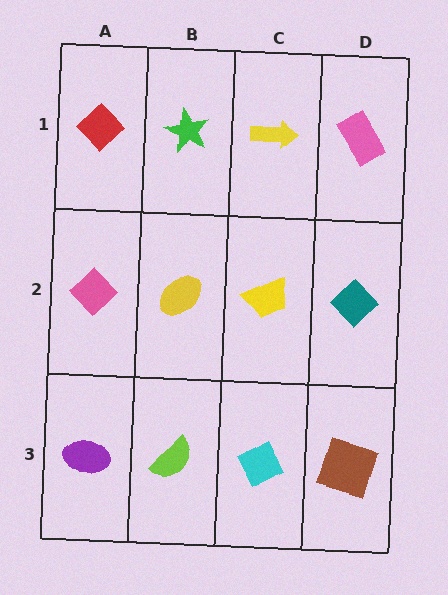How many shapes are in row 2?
4 shapes.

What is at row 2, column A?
A pink diamond.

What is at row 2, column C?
A yellow trapezoid.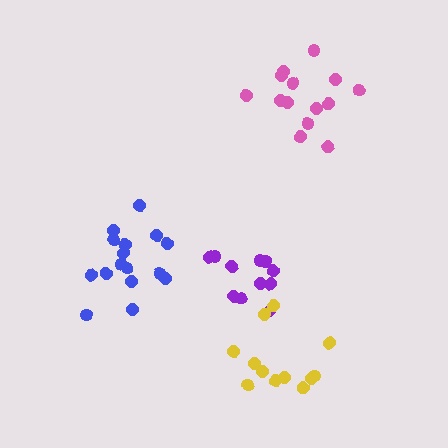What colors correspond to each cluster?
The clusters are colored: purple, pink, yellow, blue.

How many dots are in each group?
Group 1: 11 dots, Group 2: 14 dots, Group 3: 12 dots, Group 4: 16 dots (53 total).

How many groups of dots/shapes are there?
There are 4 groups.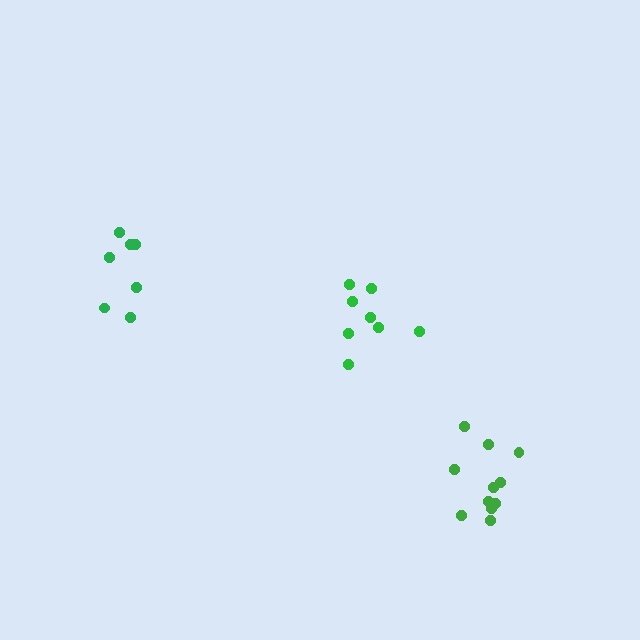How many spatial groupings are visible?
There are 3 spatial groupings.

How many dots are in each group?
Group 1: 7 dots, Group 2: 11 dots, Group 3: 8 dots (26 total).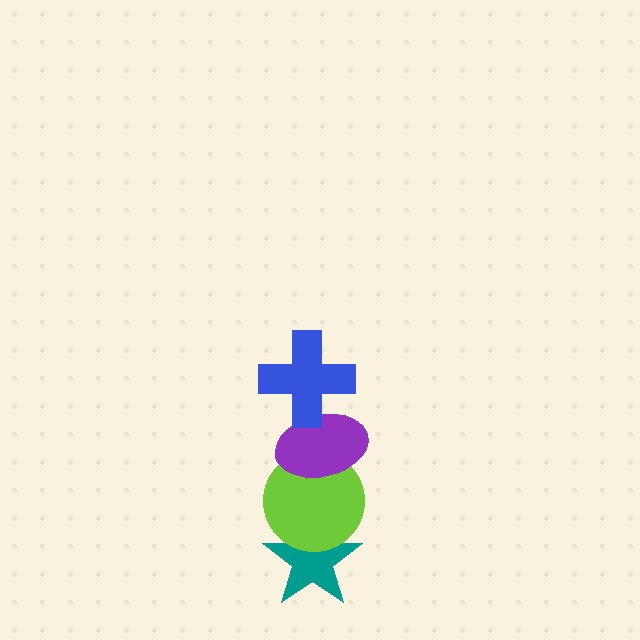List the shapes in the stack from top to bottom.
From top to bottom: the blue cross, the purple ellipse, the lime circle, the teal star.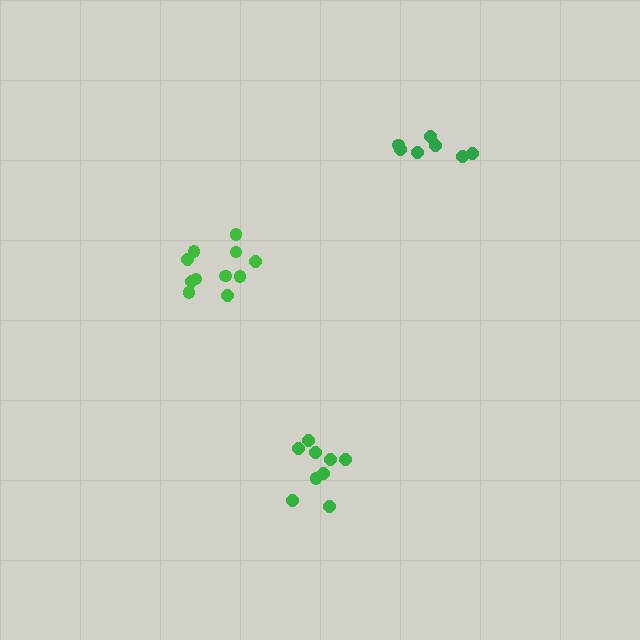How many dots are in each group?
Group 1: 7 dots, Group 2: 11 dots, Group 3: 9 dots (27 total).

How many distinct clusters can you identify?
There are 3 distinct clusters.